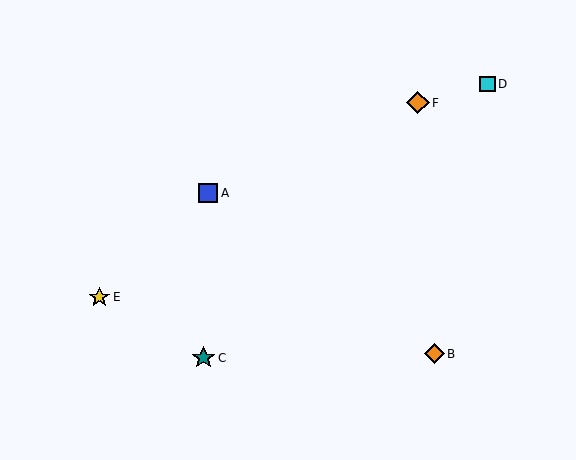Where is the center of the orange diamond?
The center of the orange diamond is at (418, 103).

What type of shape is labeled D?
Shape D is a cyan square.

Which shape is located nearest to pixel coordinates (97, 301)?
The yellow star (labeled E) at (99, 297) is nearest to that location.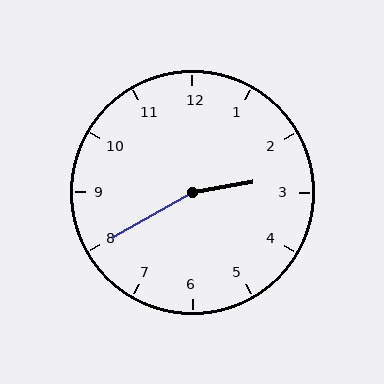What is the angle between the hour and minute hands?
Approximately 160 degrees.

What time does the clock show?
2:40.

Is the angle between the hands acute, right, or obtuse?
It is obtuse.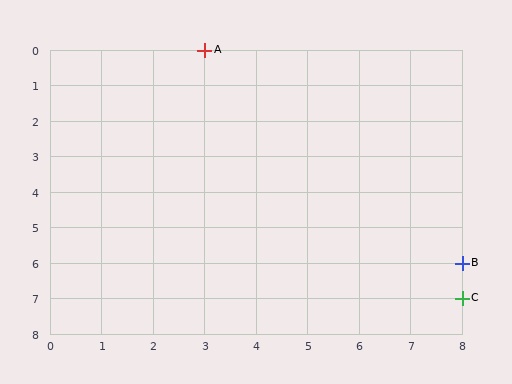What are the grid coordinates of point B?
Point B is at grid coordinates (8, 6).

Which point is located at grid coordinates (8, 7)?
Point C is at (8, 7).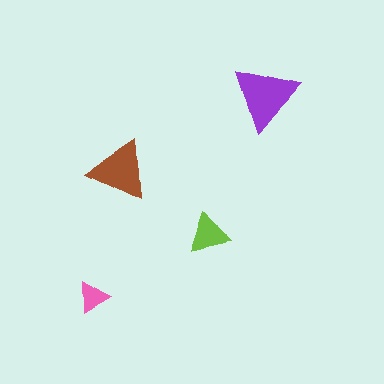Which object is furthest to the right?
The purple triangle is rightmost.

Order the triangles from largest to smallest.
the purple one, the brown one, the lime one, the pink one.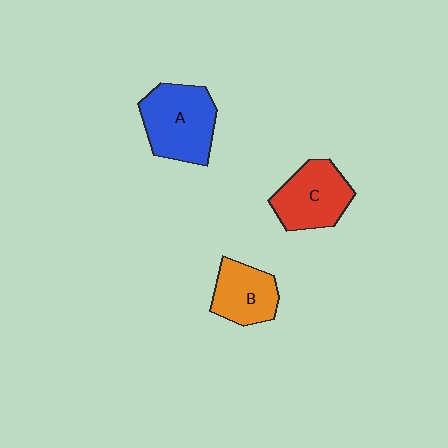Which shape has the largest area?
Shape A (blue).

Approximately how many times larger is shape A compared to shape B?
Approximately 1.5 times.